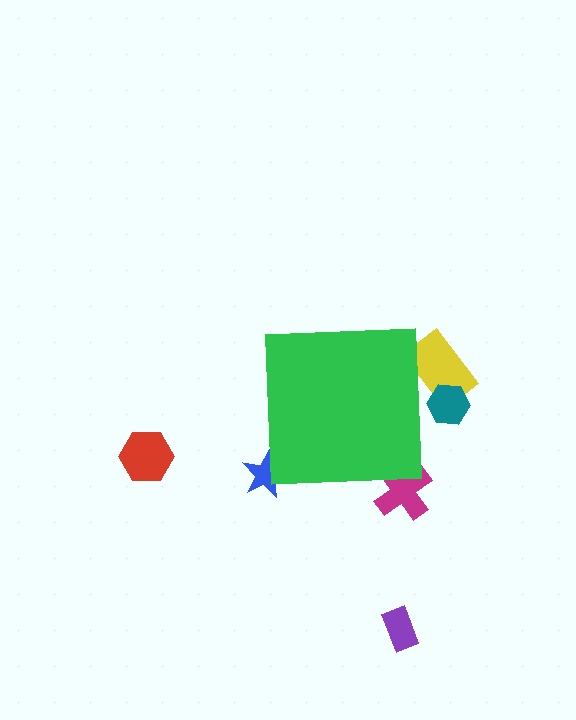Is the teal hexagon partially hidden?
Yes, the teal hexagon is partially hidden behind the green square.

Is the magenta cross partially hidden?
Yes, the magenta cross is partially hidden behind the green square.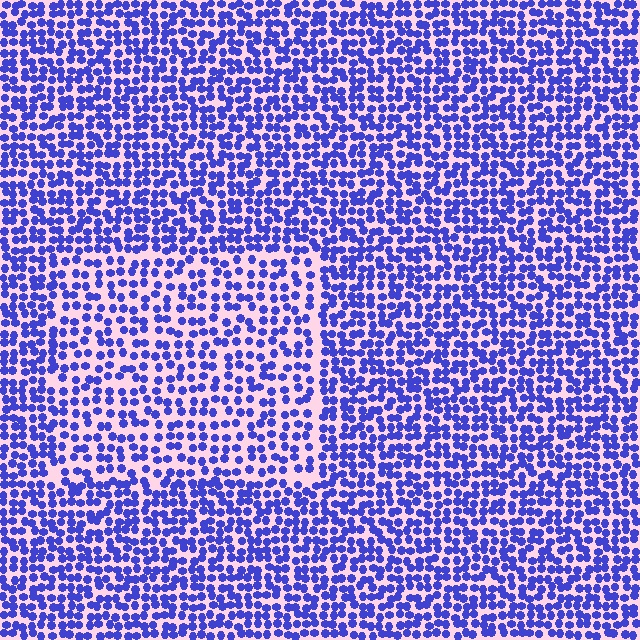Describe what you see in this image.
The image contains small blue elements arranged at two different densities. A rectangle-shaped region is visible where the elements are less densely packed than the surrounding area.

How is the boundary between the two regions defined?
The boundary is defined by a change in element density (approximately 1.5x ratio). All elements are the same color, size, and shape.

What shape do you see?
I see a rectangle.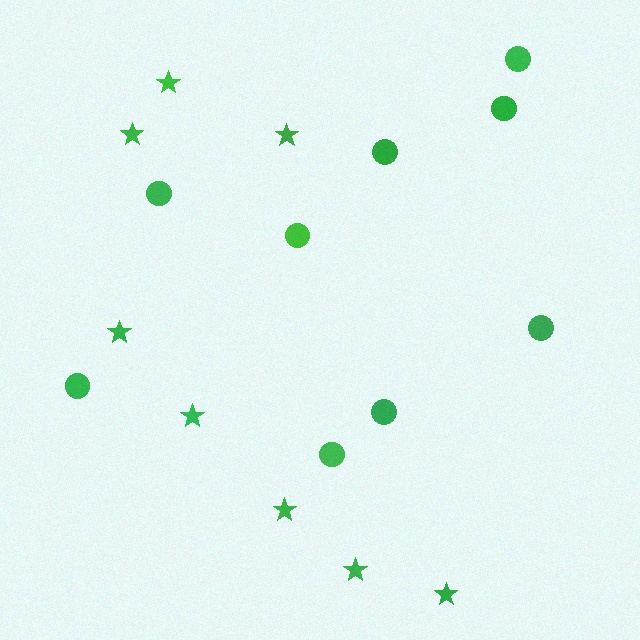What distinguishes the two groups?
There are 2 groups: one group of stars (8) and one group of circles (9).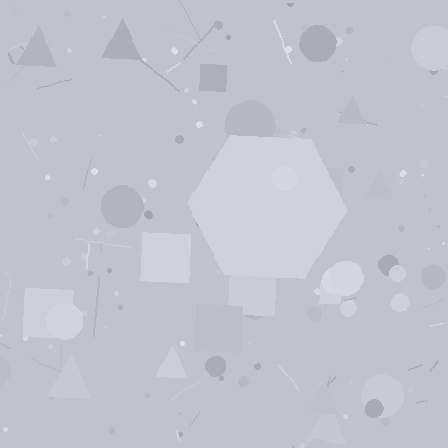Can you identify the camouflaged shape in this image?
The camouflaged shape is a hexagon.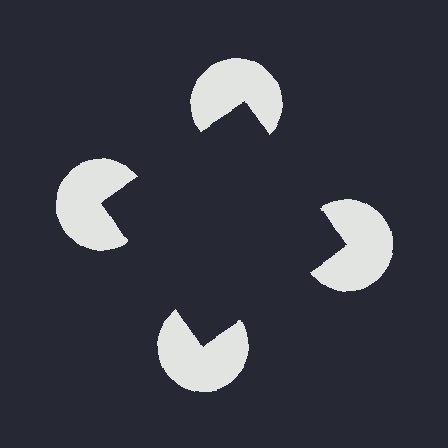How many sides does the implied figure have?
4 sides.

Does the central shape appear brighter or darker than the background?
It typically appears slightly darker than the background, even though no actual brightness change is drawn.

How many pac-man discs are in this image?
There are 4 — one at each vertex of the illusory square.